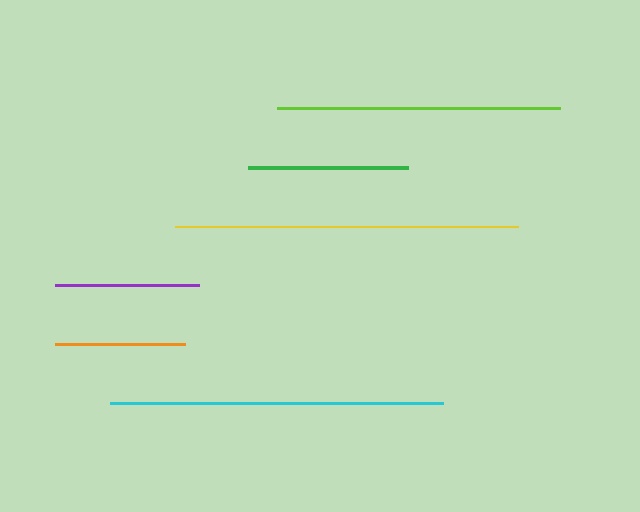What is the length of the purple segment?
The purple segment is approximately 143 pixels long.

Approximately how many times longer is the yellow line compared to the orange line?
The yellow line is approximately 2.6 times the length of the orange line.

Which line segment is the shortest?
The orange line is the shortest at approximately 130 pixels.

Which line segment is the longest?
The yellow line is the longest at approximately 343 pixels.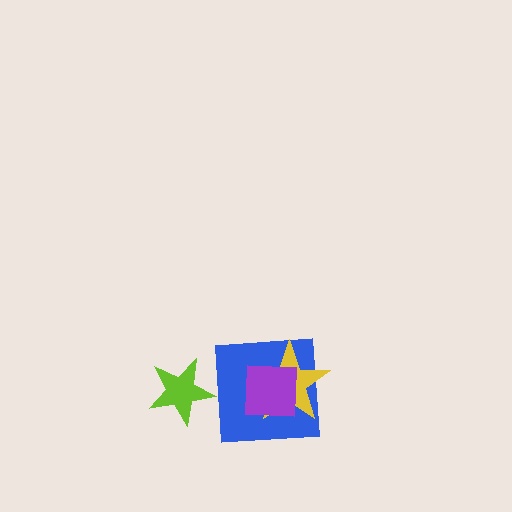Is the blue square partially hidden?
Yes, it is partially covered by another shape.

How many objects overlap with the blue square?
2 objects overlap with the blue square.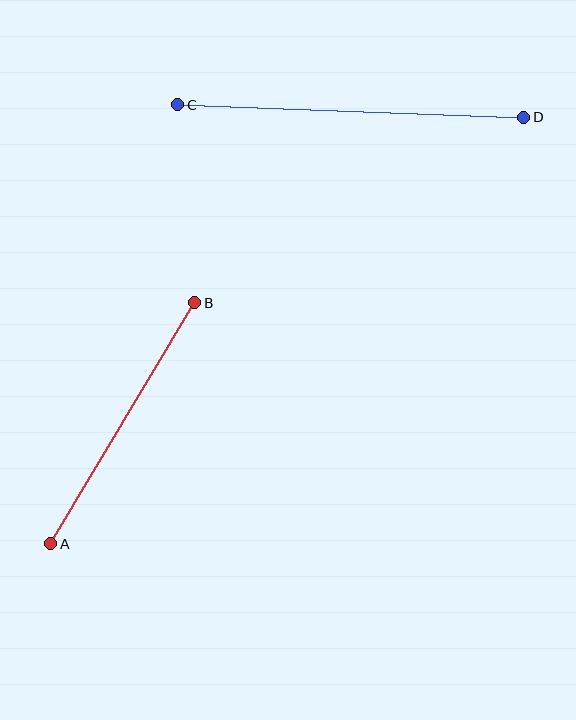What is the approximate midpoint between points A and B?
The midpoint is at approximately (123, 423) pixels.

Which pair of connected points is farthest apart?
Points C and D are farthest apart.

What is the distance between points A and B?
The distance is approximately 281 pixels.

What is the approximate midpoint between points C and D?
The midpoint is at approximately (351, 111) pixels.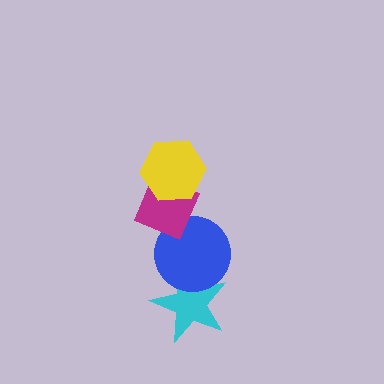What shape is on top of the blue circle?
The magenta diamond is on top of the blue circle.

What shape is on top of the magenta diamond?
The yellow hexagon is on top of the magenta diamond.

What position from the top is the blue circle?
The blue circle is 3rd from the top.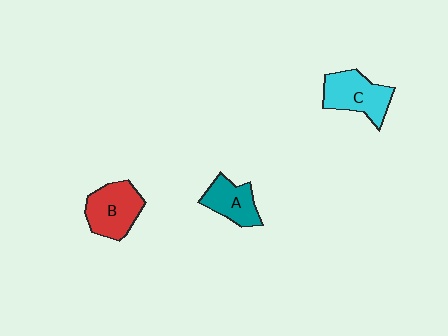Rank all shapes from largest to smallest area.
From largest to smallest: B (red), C (cyan), A (teal).